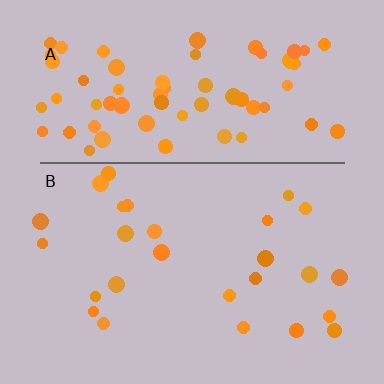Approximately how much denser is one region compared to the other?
Approximately 2.7× — region A over region B.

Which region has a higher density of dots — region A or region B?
A (the top).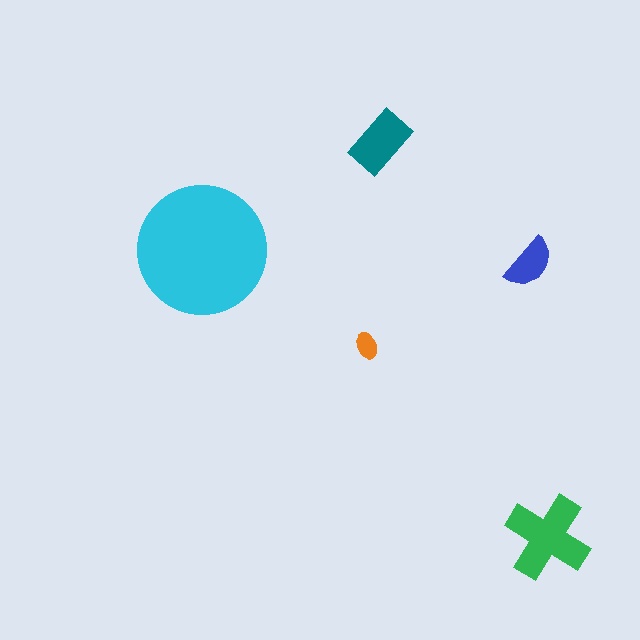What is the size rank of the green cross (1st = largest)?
2nd.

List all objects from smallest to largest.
The orange ellipse, the blue semicircle, the teal rectangle, the green cross, the cyan circle.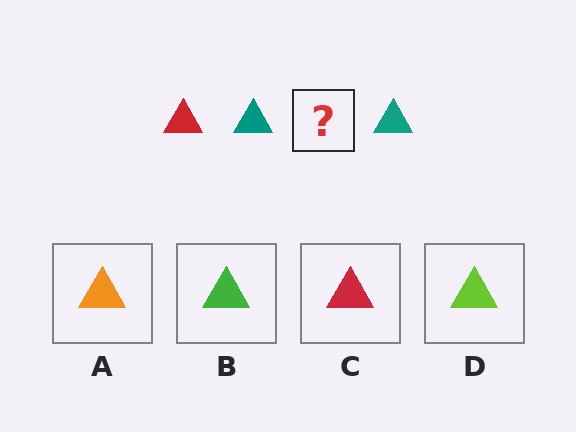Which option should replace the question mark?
Option C.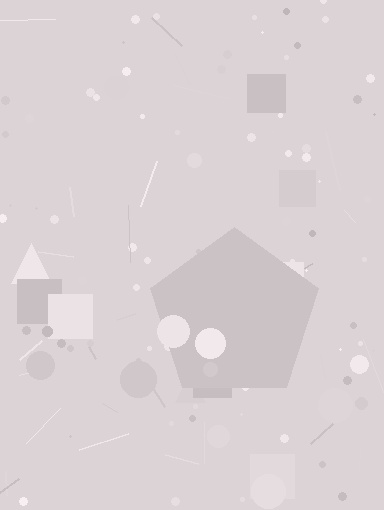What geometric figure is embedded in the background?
A pentagon is embedded in the background.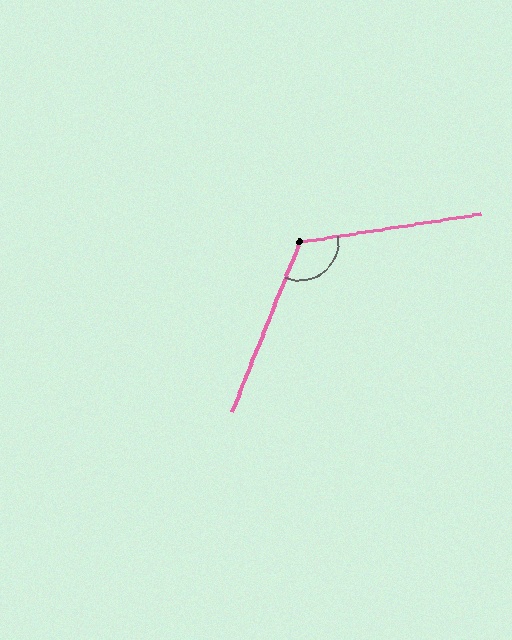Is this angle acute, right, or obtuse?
It is obtuse.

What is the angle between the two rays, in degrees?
Approximately 121 degrees.